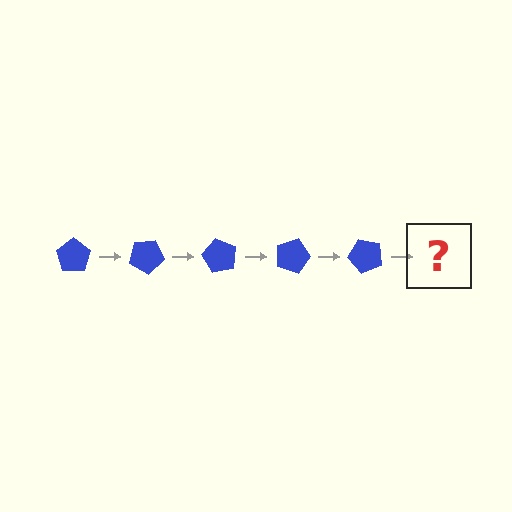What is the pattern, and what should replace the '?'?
The pattern is that the pentagon rotates 30 degrees each step. The '?' should be a blue pentagon rotated 150 degrees.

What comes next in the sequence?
The next element should be a blue pentagon rotated 150 degrees.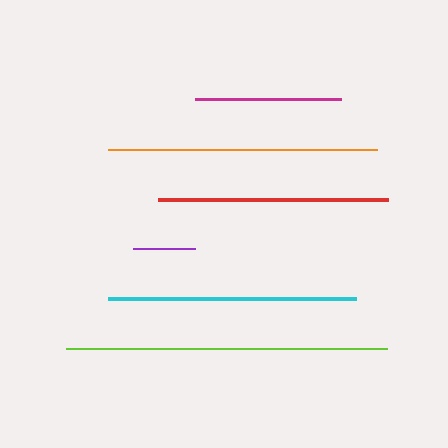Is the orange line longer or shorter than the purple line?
The orange line is longer than the purple line.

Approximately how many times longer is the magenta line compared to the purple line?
The magenta line is approximately 2.3 times the length of the purple line.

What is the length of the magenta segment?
The magenta segment is approximately 145 pixels long.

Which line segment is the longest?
The lime line is the longest at approximately 321 pixels.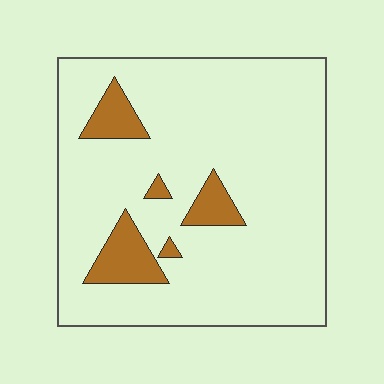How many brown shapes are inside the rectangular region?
5.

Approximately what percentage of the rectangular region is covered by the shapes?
Approximately 10%.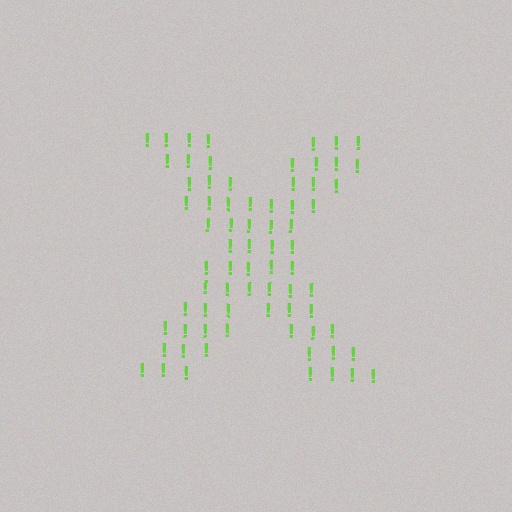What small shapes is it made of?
It is made of small exclamation marks.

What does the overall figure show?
The overall figure shows the letter X.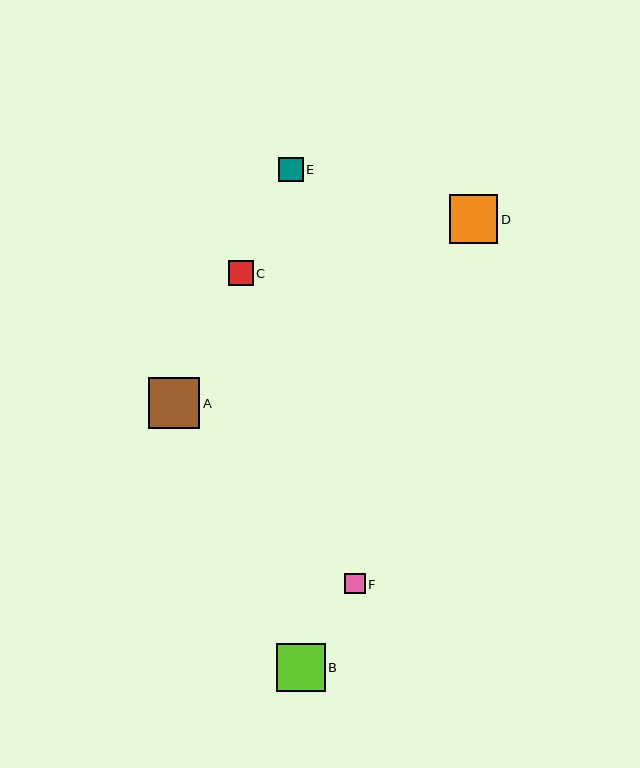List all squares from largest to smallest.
From largest to smallest: A, D, B, C, E, F.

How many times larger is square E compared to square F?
Square E is approximately 1.2 times the size of square F.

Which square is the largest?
Square A is the largest with a size of approximately 51 pixels.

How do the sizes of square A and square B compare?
Square A and square B are approximately the same size.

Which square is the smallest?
Square F is the smallest with a size of approximately 20 pixels.